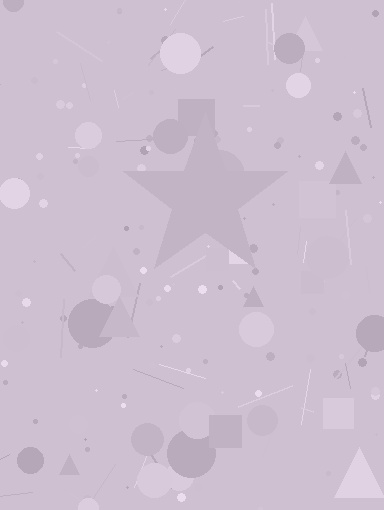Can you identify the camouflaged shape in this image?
The camouflaged shape is a star.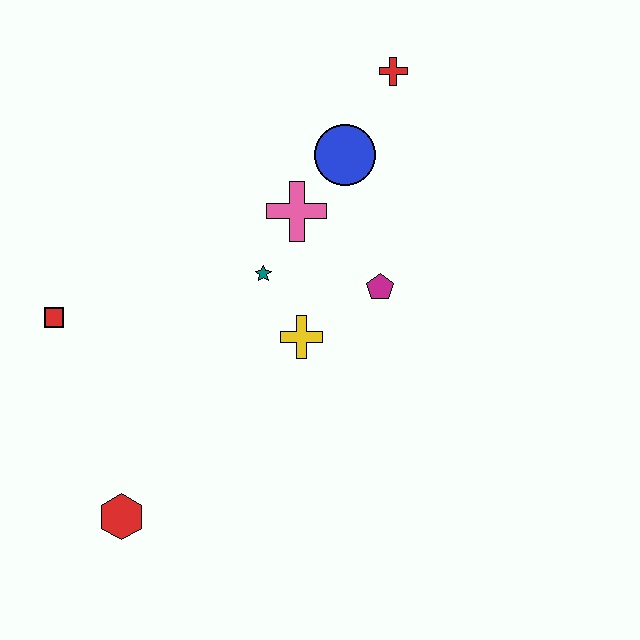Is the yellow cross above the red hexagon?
Yes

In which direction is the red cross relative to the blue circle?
The red cross is above the blue circle.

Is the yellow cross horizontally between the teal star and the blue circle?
Yes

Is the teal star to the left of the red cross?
Yes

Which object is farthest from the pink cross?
The red hexagon is farthest from the pink cross.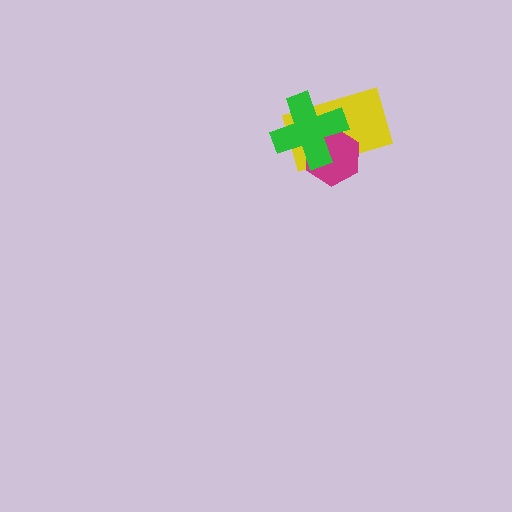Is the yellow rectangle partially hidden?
Yes, it is partially covered by another shape.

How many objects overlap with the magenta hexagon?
2 objects overlap with the magenta hexagon.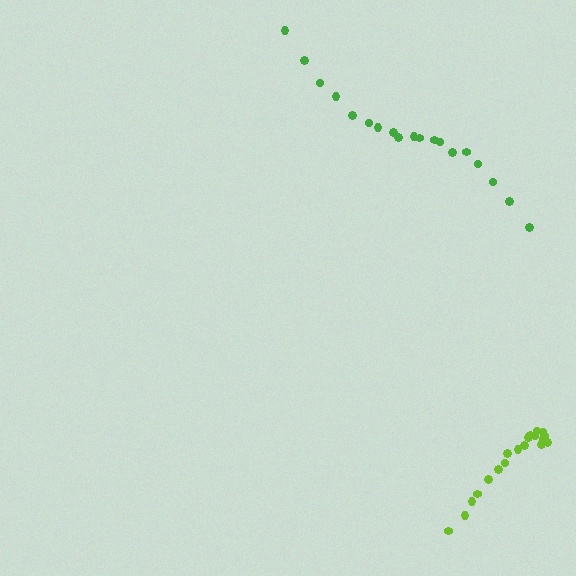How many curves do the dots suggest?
There are 2 distinct paths.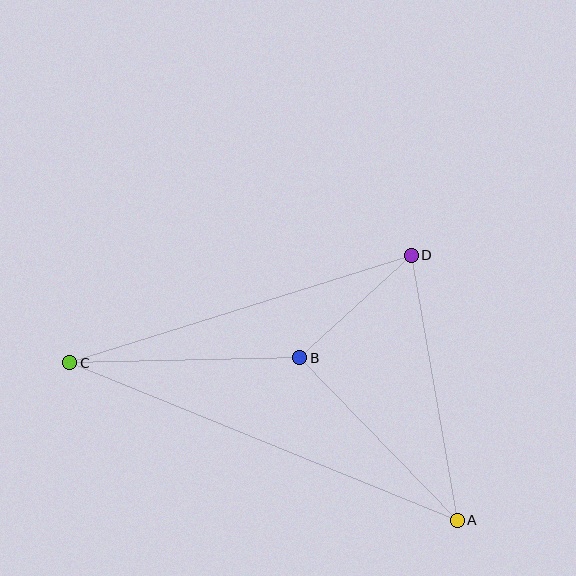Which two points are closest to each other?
Points B and D are closest to each other.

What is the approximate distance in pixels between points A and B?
The distance between A and B is approximately 227 pixels.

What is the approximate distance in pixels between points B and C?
The distance between B and C is approximately 230 pixels.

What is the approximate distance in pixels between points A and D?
The distance between A and D is approximately 269 pixels.